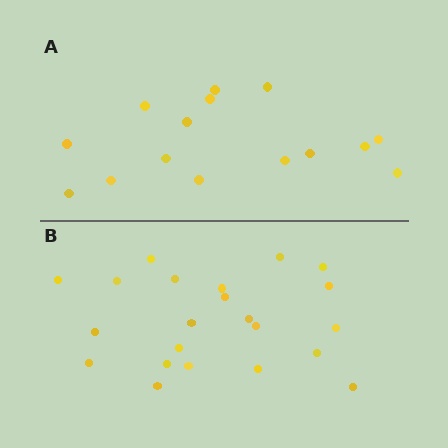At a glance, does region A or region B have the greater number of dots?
Region B (the bottom region) has more dots.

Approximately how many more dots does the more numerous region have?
Region B has roughly 8 or so more dots than region A.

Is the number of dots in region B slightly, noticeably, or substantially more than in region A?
Region B has substantially more. The ratio is roughly 1.5 to 1.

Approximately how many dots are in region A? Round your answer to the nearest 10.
About 20 dots. (The exact count is 15, which rounds to 20.)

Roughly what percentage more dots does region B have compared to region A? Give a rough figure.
About 45% more.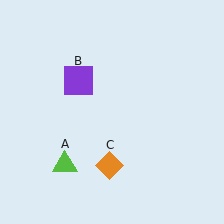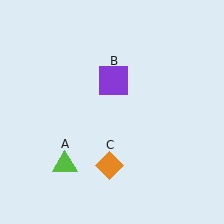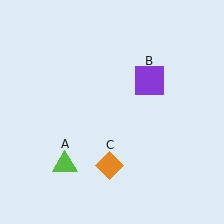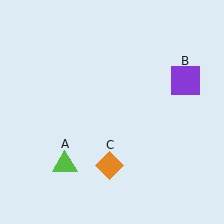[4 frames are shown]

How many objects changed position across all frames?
1 object changed position: purple square (object B).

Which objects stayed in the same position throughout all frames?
Lime triangle (object A) and orange diamond (object C) remained stationary.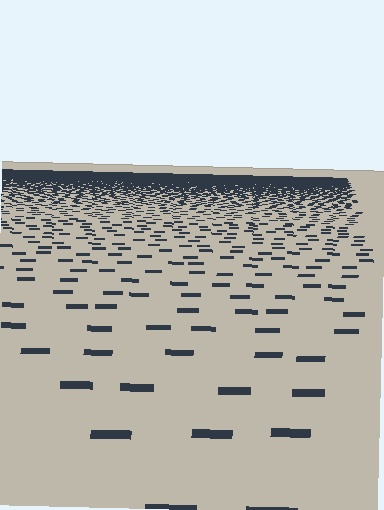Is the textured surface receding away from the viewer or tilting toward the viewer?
The surface is receding away from the viewer. Texture elements get smaller and denser toward the top.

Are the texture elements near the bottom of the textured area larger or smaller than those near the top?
Larger. Near the bottom, elements are closer to the viewer and appear at a bigger on-screen size.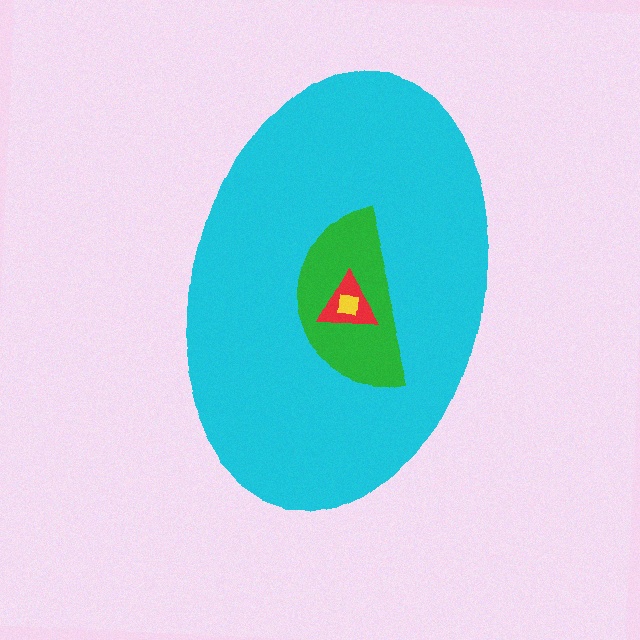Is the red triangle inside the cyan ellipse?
Yes.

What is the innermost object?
The yellow square.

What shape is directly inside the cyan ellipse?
The green semicircle.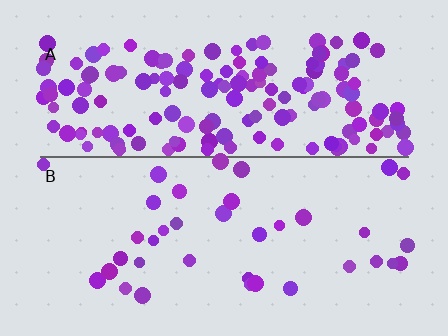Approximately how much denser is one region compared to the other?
Approximately 4.3× — region A over region B.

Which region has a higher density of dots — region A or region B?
A (the top).